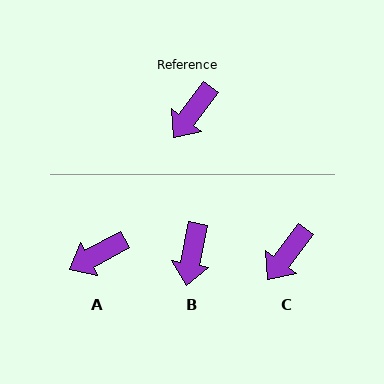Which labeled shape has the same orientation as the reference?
C.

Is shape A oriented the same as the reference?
No, it is off by about 25 degrees.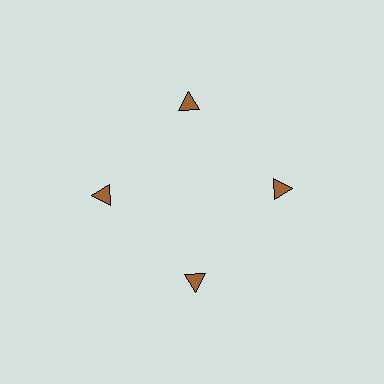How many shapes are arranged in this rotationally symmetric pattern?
There are 4 shapes, arranged in 4 groups of 1.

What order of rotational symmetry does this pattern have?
This pattern has 4-fold rotational symmetry.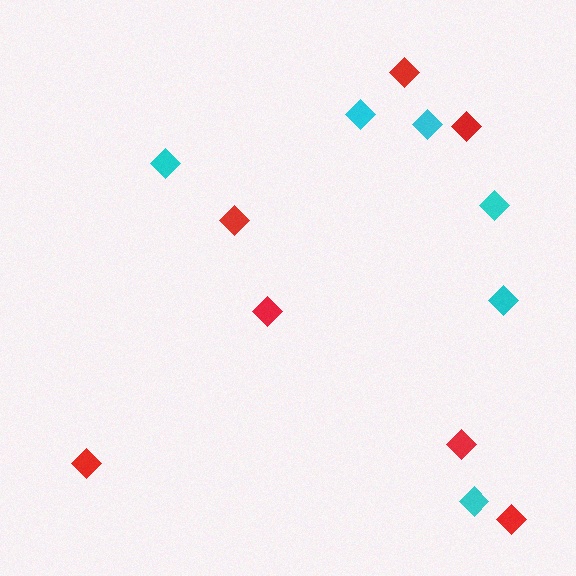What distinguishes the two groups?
There are 2 groups: one group of cyan diamonds (6) and one group of red diamonds (7).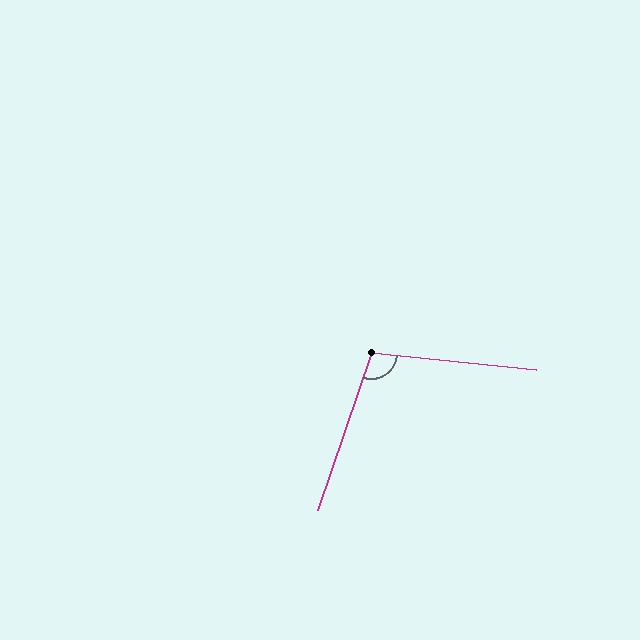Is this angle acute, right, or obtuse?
It is obtuse.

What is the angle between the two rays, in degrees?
Approximately 103 degrees.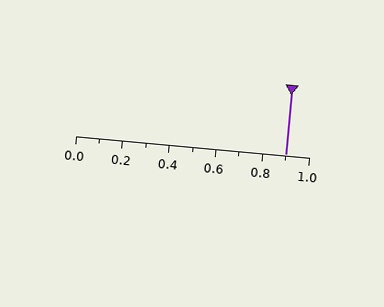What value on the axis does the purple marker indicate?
The marker indicates approximately 0.9.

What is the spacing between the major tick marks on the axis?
The major ticks are spaced 0.2 apart.